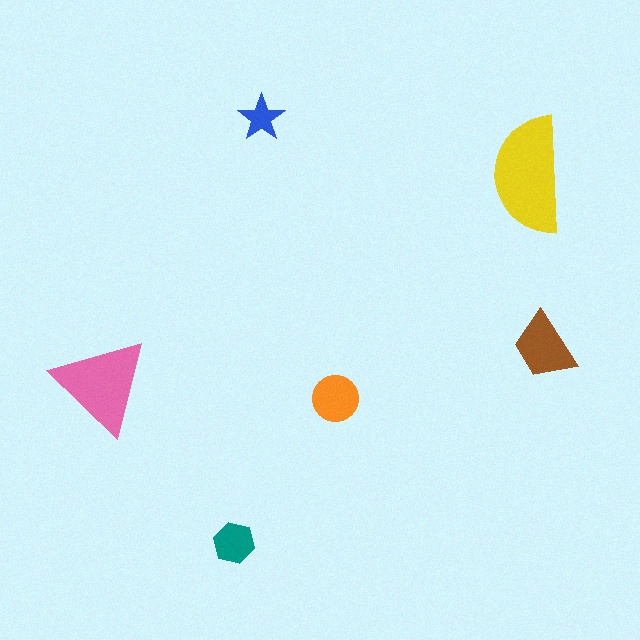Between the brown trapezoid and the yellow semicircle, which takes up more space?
The yellow semicircle.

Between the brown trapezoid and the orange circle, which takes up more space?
The brown trapezoid.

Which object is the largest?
The yellow semicircle.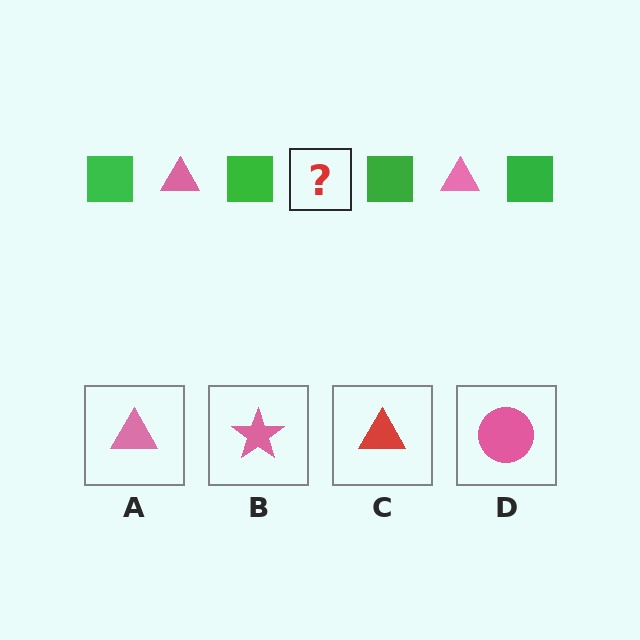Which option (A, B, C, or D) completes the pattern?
A.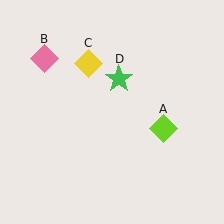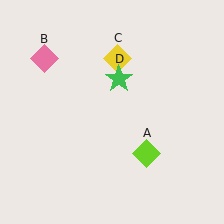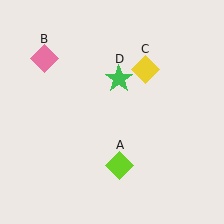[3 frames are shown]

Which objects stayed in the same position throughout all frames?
Pink diamond (object B) and green star (object D) remained stationary.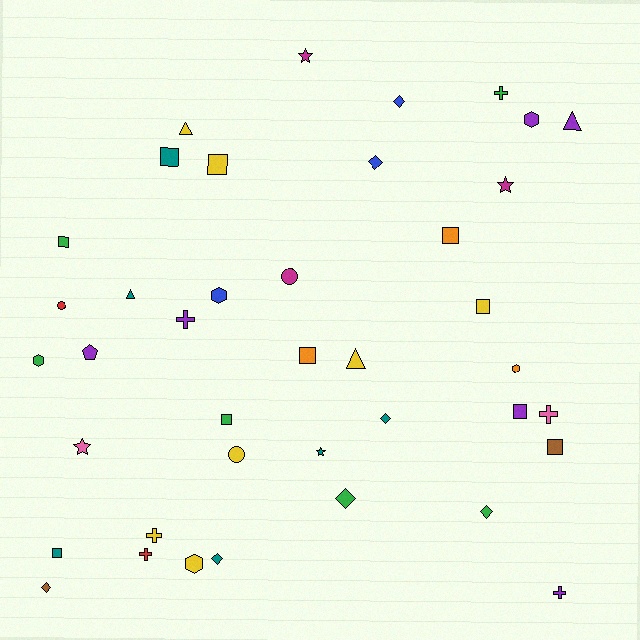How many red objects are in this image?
There are 2 red objects.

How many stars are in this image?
There are 4 stars.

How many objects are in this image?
There are 40 objects.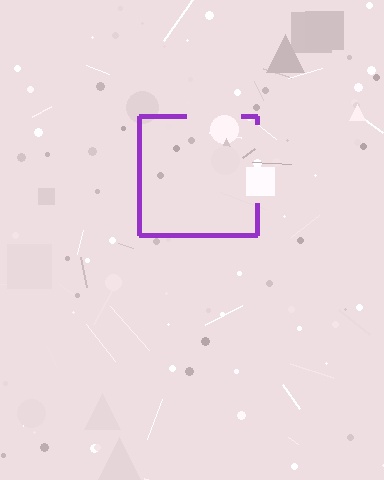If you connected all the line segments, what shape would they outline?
They would outline a square.